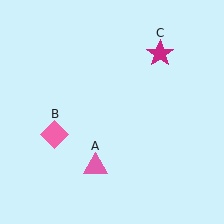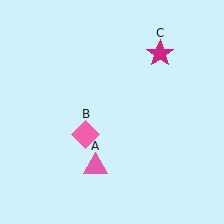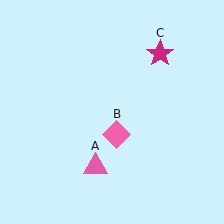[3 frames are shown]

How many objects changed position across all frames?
1 object changed position: pink diamond (object B).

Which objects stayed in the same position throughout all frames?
Pink triangle (object A) and magenta star (object C) remained stationary.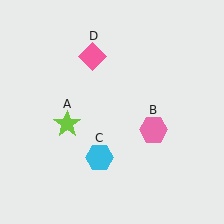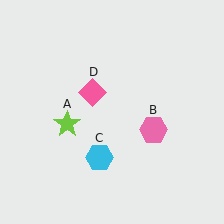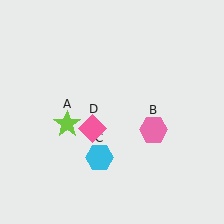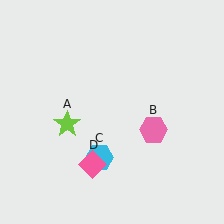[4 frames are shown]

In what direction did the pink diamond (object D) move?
The pink diamond (object D) moved down.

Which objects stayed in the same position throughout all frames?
Lime star (object A) and pink hexagon (object B) and cyan hexagon (object C) remained stationary.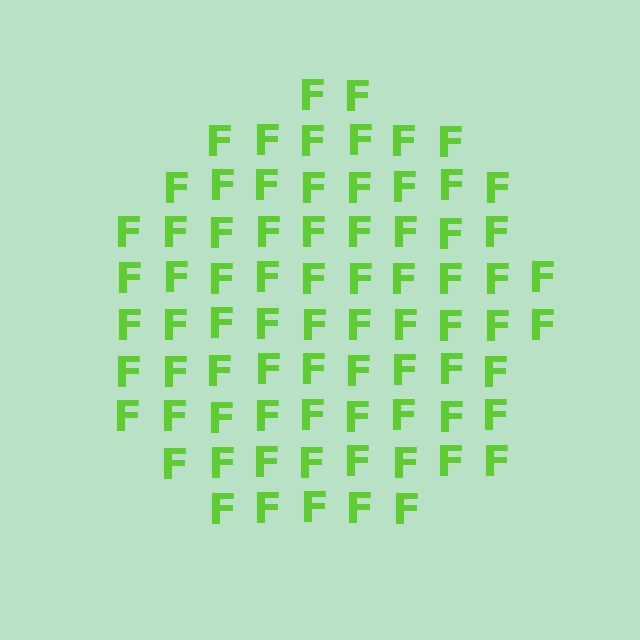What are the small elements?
The small elements are letter F's.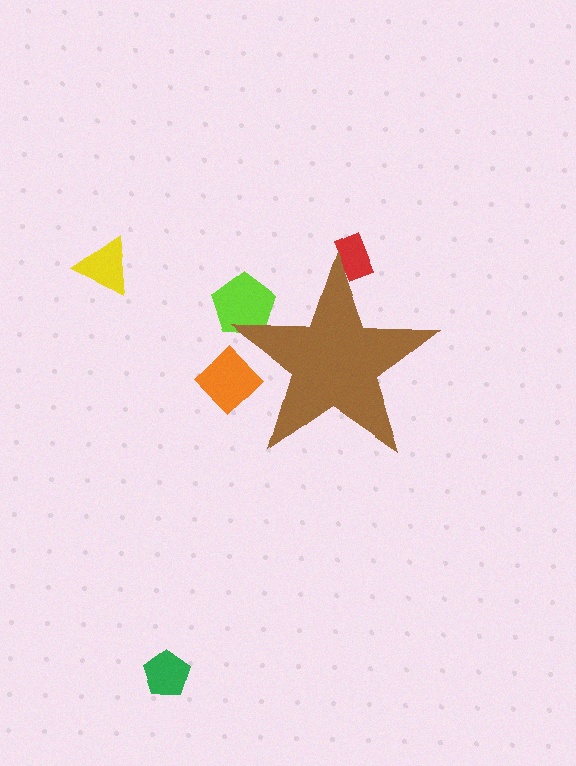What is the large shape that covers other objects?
A brown star.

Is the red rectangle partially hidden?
Yes, the red rectangle is partially hidden behind the brown star.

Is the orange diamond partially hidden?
Yes, the orange diamond is partially hidden behind the brown star.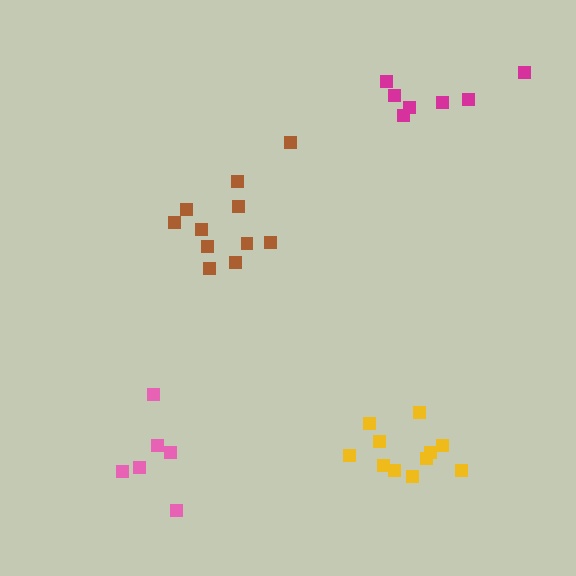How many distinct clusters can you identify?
There are 4 distinct clusters.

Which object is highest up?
The magenta cluster is topmost.